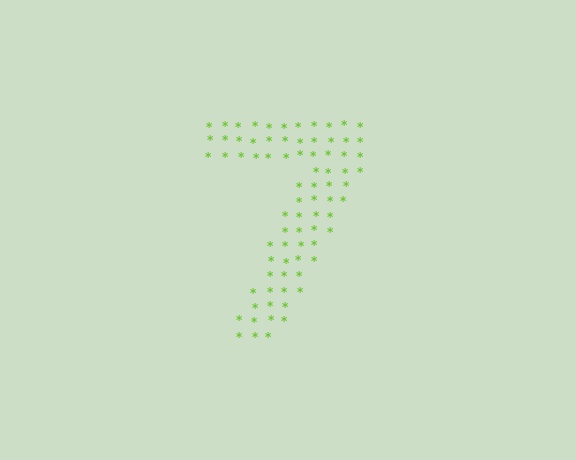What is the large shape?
The large shape is the digit 7.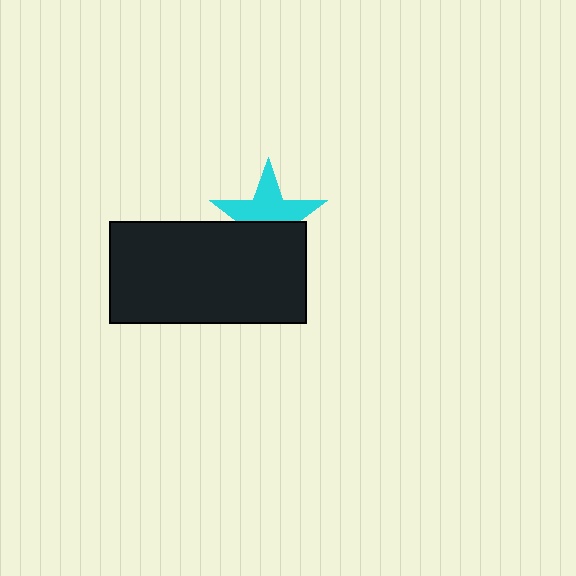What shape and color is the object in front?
The object in front is a black rectangle.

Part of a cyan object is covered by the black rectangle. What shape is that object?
It is a star.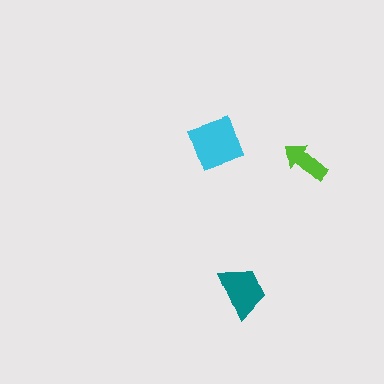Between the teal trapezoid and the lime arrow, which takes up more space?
The teal trapezoid.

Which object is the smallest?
The lime arrow.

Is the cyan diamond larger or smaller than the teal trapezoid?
Larger.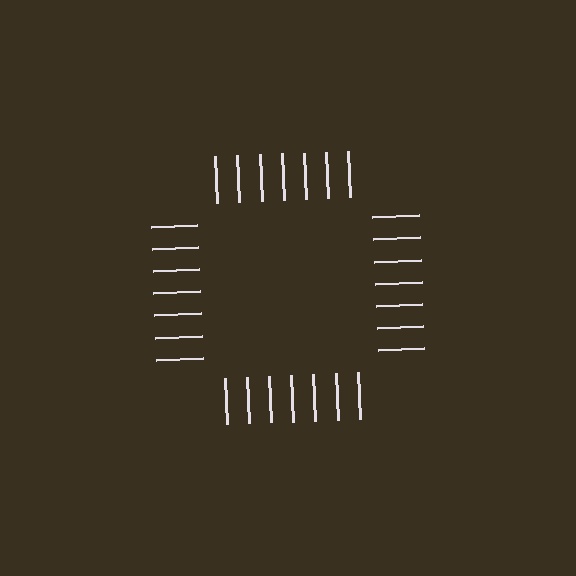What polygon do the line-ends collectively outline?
An illusory square — the line segments terminate on its edges but no continuous stroke is drawn.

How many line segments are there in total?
28 — 7 along each of the 4 edges.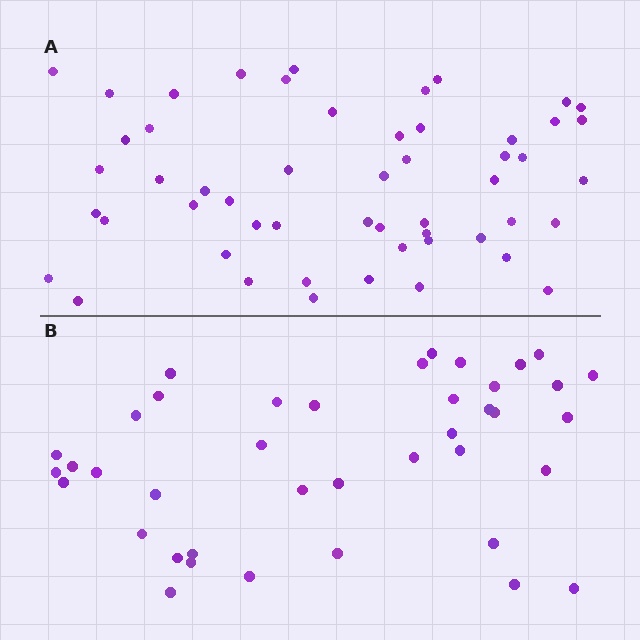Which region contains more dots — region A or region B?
Region A (the top region) has more dots.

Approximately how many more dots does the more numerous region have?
Region A has approximately 15 more dots than region B.